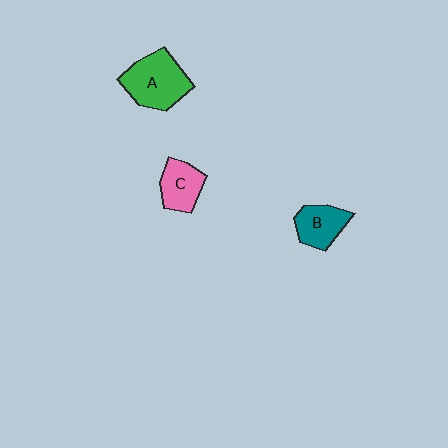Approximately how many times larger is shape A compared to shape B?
Approximately 1.6 times.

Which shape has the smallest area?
Shape B (teal).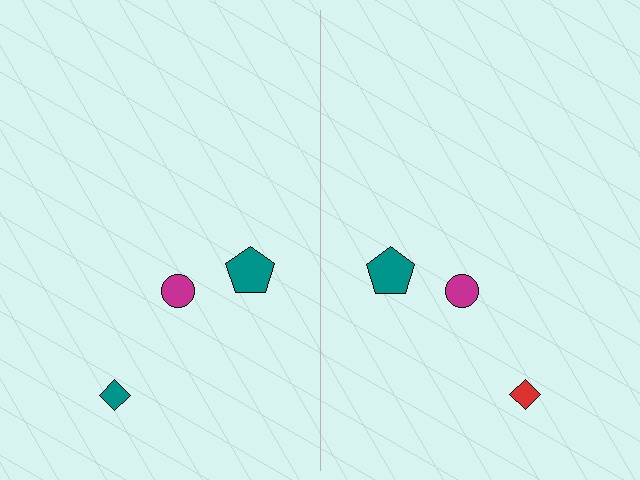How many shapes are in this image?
There are 6 shapes in this image.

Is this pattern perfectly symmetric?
No, the pattern is not perfectly symmetric. The red diamond on the right side breaks the symmetry — its mirror counterpart is teal.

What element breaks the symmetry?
The red diamond on the right side breaks the symmetry — its mirror counterpart is teal.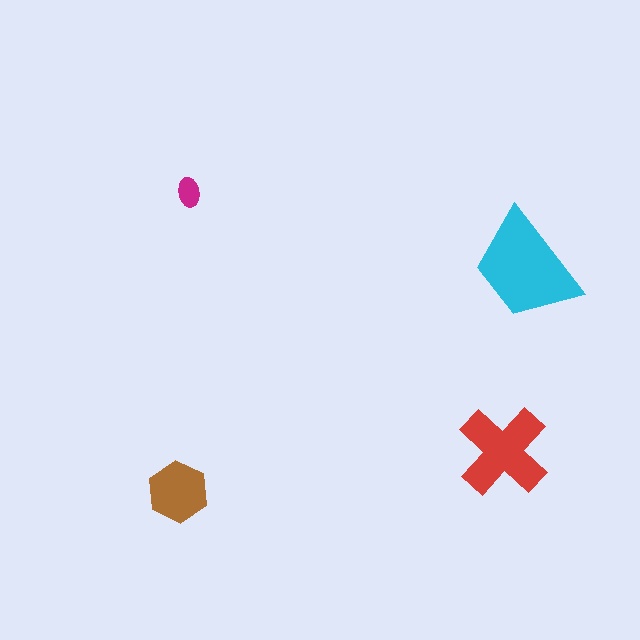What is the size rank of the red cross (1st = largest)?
2nd.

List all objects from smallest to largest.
The magenta ellipse, the brown hexagon, the red cross, the cyan trapezoid.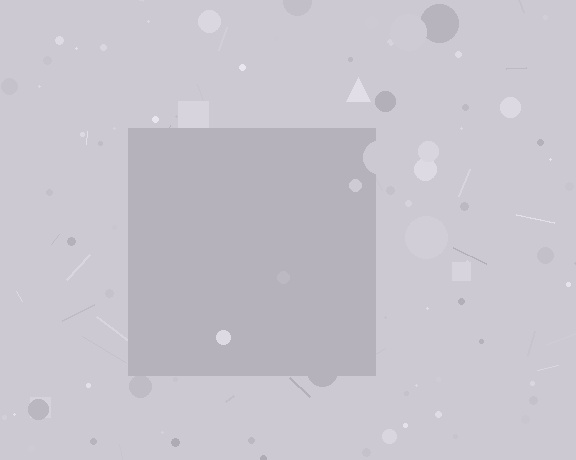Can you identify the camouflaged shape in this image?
The camouflaged shape is a square.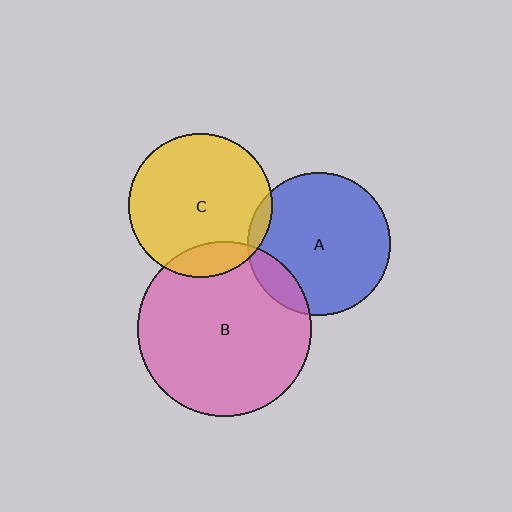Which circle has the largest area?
Circle B (pink).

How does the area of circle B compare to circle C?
Approximately 1.5 times.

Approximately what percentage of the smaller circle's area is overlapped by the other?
Approximately 5%.